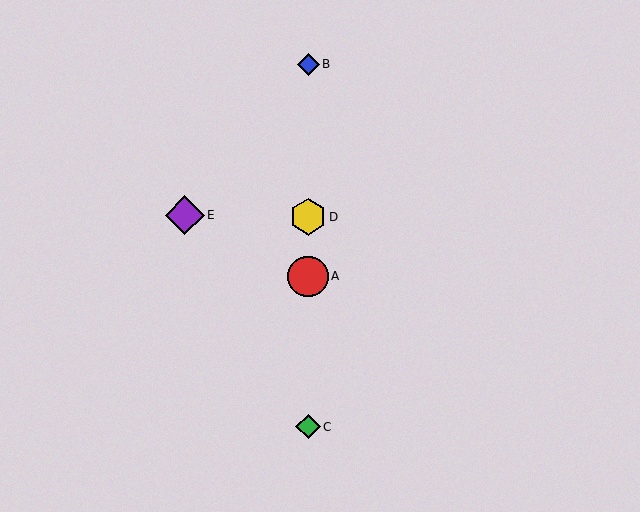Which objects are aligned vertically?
Objects A, B, C, D are aligned vertically.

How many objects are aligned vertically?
4 objects (A, B, C, D) are aligned vertically.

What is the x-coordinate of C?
Object C is at x≈308.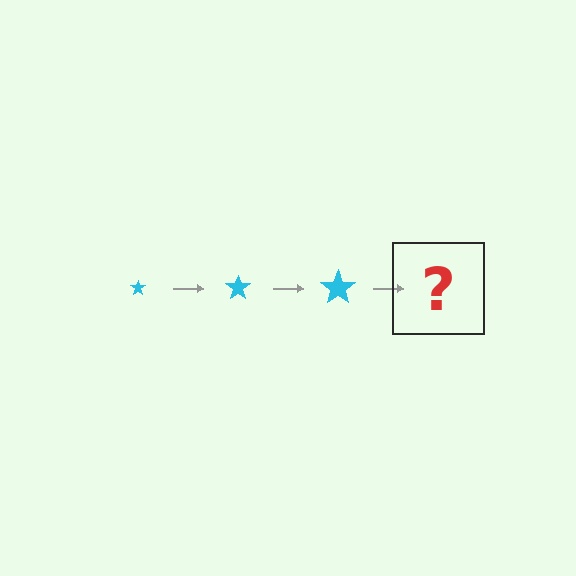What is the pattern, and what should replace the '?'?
The pattern is that the star gets progressively larger each step. The '?' should be a cyan star, larger than the previous one.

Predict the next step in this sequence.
The next step is a cyan star, larger than the previous one.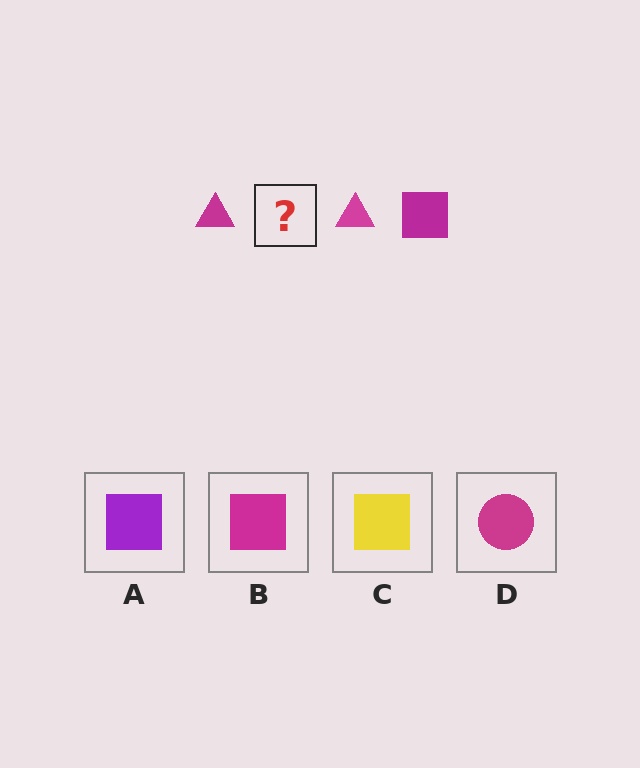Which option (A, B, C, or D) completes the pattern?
B.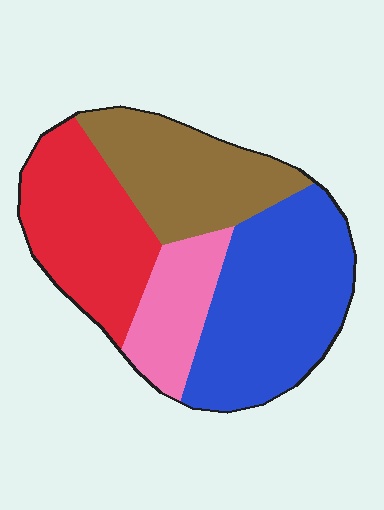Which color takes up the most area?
Blue, at roughly 35%.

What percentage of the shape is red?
Red takes up between a quarter and a half of the shape.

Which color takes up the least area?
Pink, at roughly 15%.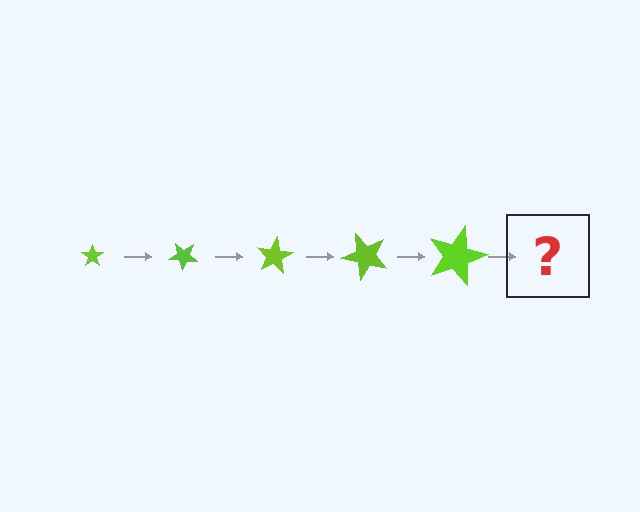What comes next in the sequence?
The next element should be a star, larger than the previous one and rotated 200 degrees from the start.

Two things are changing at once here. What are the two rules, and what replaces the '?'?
The two rules are that the star grows larger each step and it rotates 40 degrees each step. The '?' should be a star, larger than the previous one and rotated 200 degrees from the start.